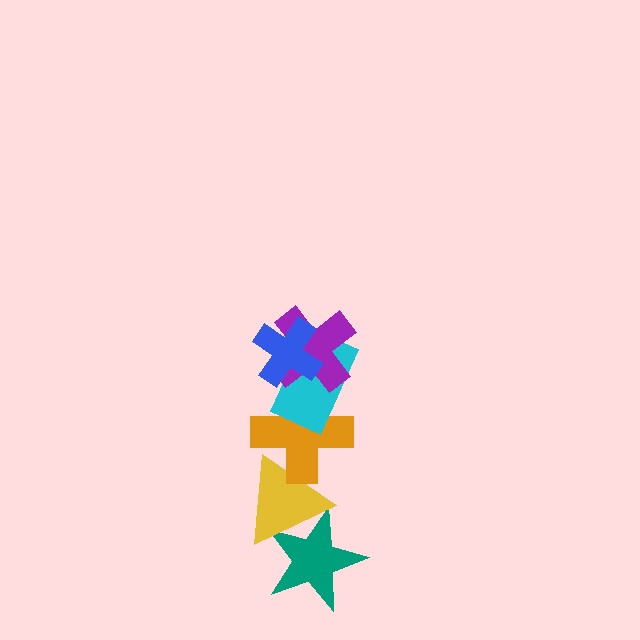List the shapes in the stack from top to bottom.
From top to bottom: the blue cross, the purple cross, the cyan rectangle, the orange cross, the yellow triangle, the teal star.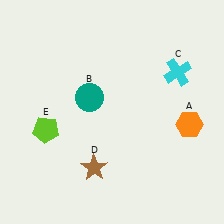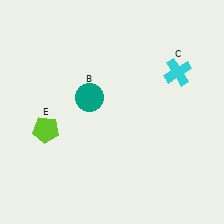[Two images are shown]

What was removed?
The brown star (D), the orange hexagon (A) were removed in Image 2.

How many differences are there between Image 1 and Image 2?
There are 2 differences between the two images.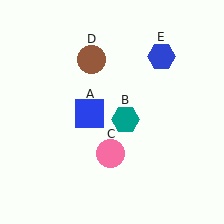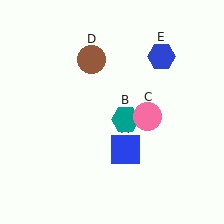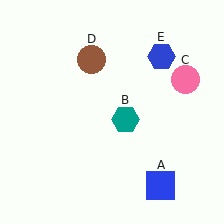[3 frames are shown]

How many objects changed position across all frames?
2 objects changed position: blue square (object A), pink circle (object C).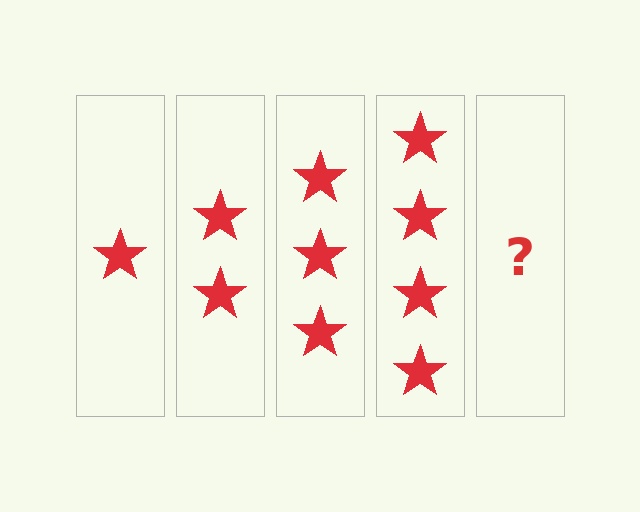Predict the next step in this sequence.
The next step is 5 stars.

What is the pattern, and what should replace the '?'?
The pattern is that each step adds one more star. The '?' should be 5 stars.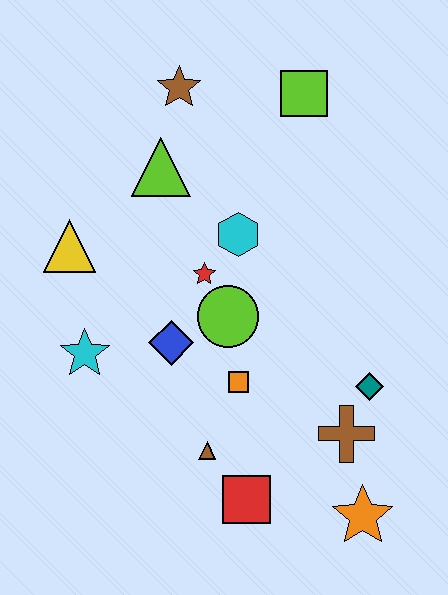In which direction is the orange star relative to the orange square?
The orange star is below the orange square.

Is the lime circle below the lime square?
Yes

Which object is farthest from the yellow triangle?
The orange star is farthest from the yellow triangle.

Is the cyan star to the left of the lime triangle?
Yes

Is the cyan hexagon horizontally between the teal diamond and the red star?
Yes